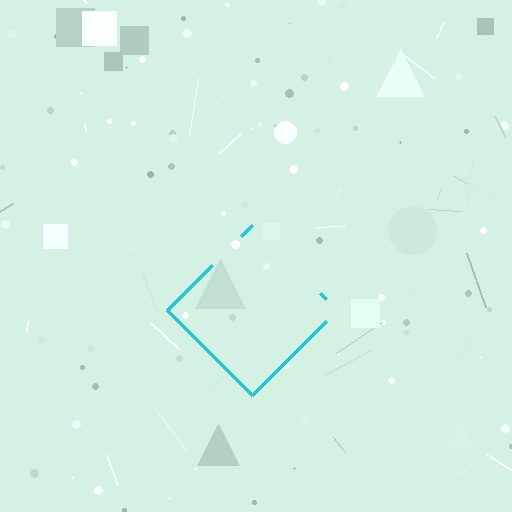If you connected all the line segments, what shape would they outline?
They would outline a diamond.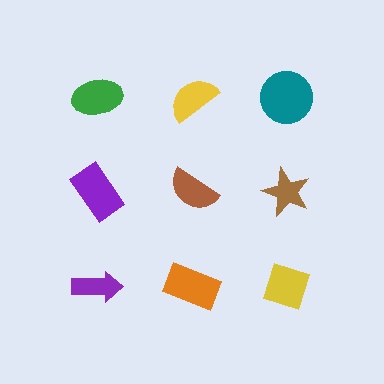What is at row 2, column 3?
A brown star.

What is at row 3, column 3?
A yellow diamond.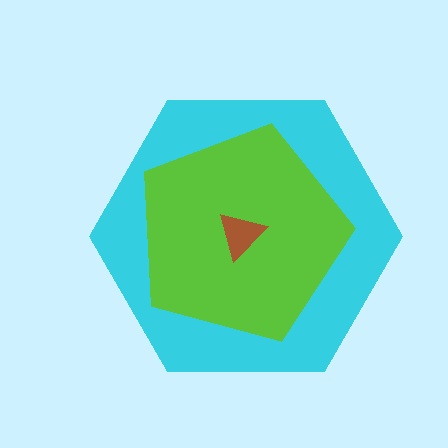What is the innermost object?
The brown triangle.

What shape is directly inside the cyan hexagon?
The lime pentagon.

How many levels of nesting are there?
3.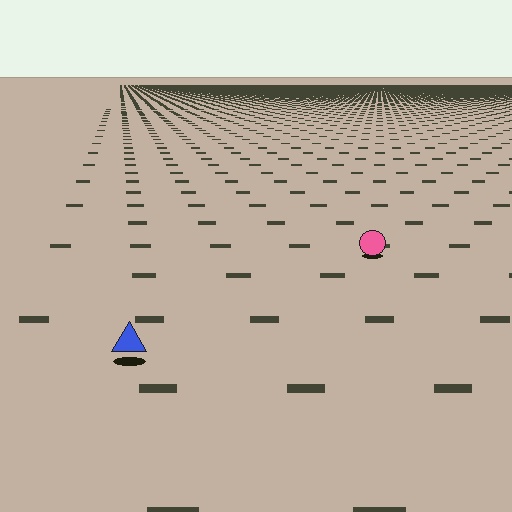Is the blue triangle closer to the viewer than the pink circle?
Yes. The blue triangle is closer — you can tell from the texture gradient: the ground texture is coarser near it.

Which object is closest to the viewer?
The blue triangle is closest. The texture marks near it are larger and more spread out.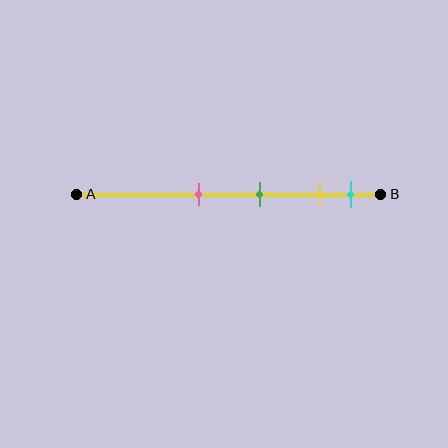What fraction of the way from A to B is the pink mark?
The pink mark is approximately 40% (0.4) of the way from A to B.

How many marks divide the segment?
There are 4 marks dividing the segment.